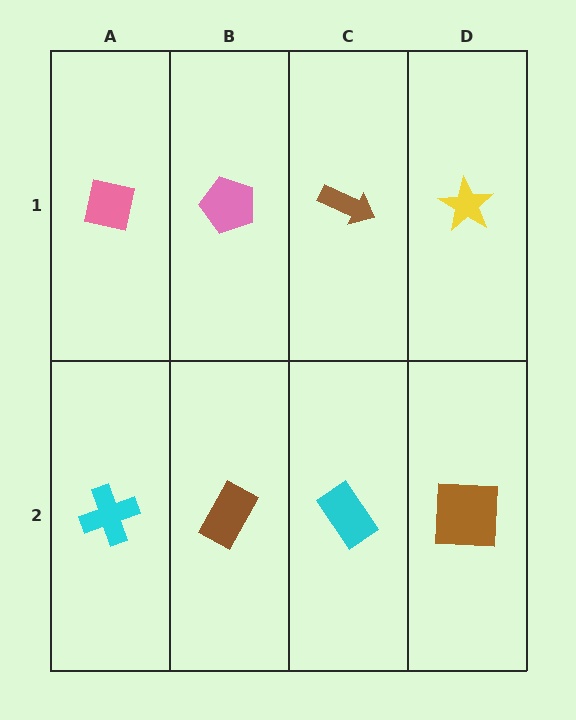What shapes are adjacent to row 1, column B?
A brown rectangle (row 2, column B), a pink square (row 1, column A), a brown arrow (row 1, column C).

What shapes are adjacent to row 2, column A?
A pink square (row 1, column A), a brown rectangle (row 2, column B).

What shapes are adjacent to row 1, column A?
A cyan cross (row 2, column A), a pink pentagon (row 1, column B).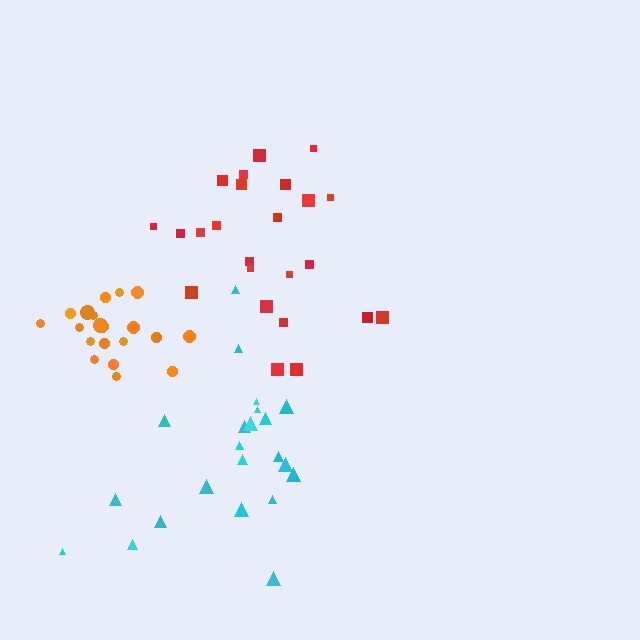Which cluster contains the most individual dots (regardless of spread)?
Red (24).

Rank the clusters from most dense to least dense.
orange, cyan, red.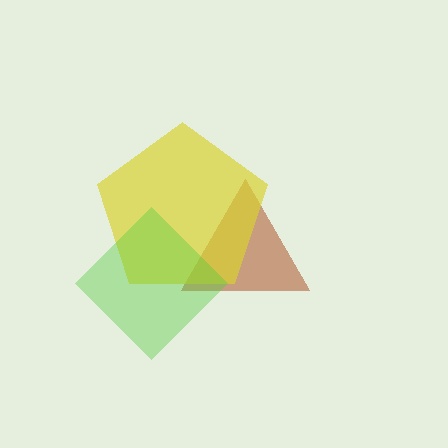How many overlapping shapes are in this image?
There are 3 overlapping shapes in the image.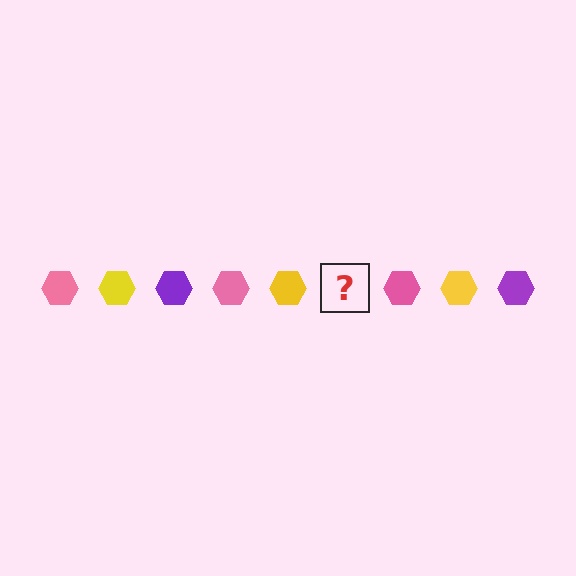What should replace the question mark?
The question mark should be replaced with a purple hexagon.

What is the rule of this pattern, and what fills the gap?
The rule is that the pattern cycles through pink, yellow, purple hexagons. The gap should be filled with a purple hexagon.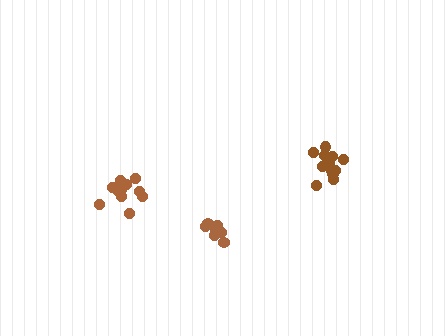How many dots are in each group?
Group 1: 11 dots, Group 2: 7 dots, Group 3: 12 dots (30 total).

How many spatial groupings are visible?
There are 3 spatial groupings.